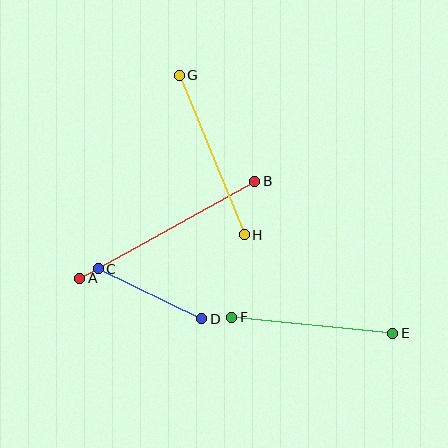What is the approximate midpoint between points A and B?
The midpoint is at approximately (167, 230) pixels.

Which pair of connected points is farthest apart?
Points A and B are farthest apart.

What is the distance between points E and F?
The distance is approximately 162 pixels.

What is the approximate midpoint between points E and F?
The midpoint is at approximately (312, 325) pixels.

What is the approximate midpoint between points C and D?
The midpoint is at approximately (150, 294) pixels.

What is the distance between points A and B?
The distance is approximately 200 pixels.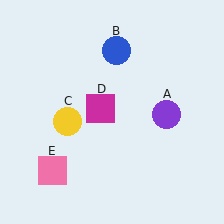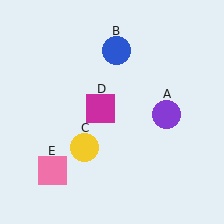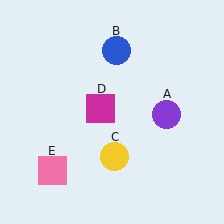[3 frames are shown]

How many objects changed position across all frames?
1 object changed position: yellow circle (object C).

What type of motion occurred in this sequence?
The yellow circle (object C) rotated counterclockwise around the center of the scene.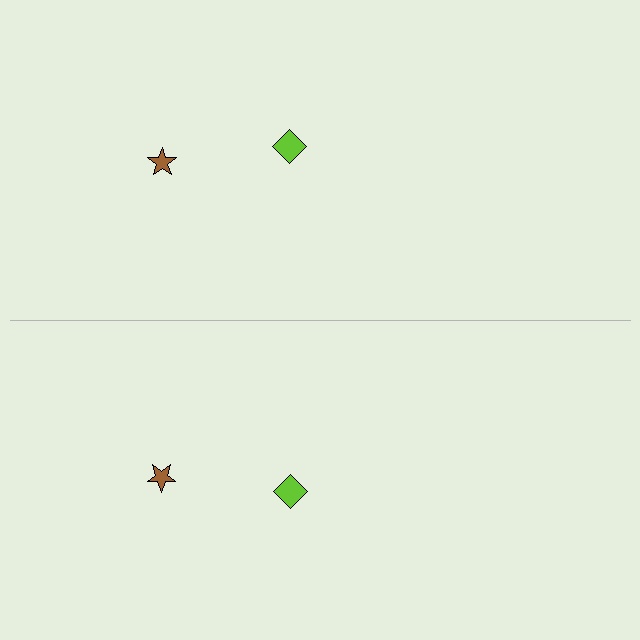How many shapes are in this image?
There are 4 shapes in this image.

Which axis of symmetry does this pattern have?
The pattern has a horizontal axis of symmetry running through the center of the image.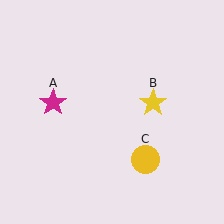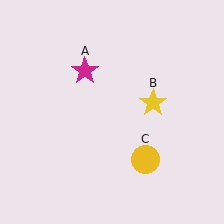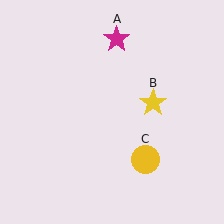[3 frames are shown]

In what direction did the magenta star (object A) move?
The magenta star (object A) moved up and to the right.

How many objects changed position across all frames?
1 object changed position: magenta star (object A).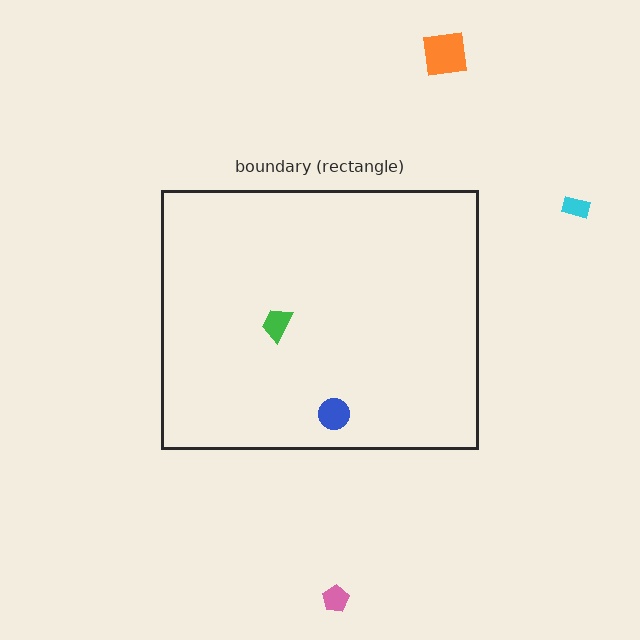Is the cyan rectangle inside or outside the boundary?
Outside.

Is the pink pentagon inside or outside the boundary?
Outside.